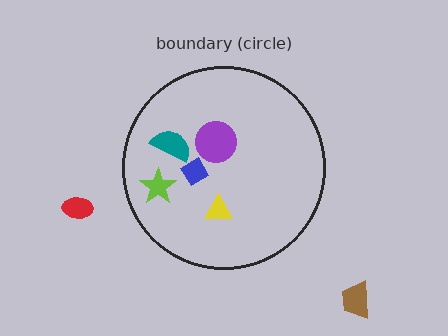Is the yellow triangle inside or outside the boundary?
Inside.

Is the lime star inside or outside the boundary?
Inside.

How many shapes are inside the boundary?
5 inside, 2 outside.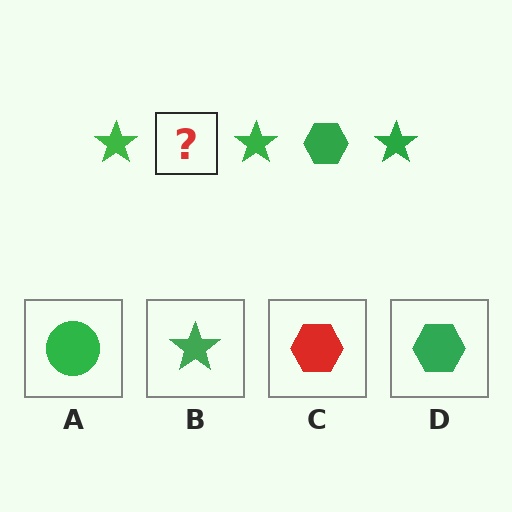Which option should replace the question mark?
Option D.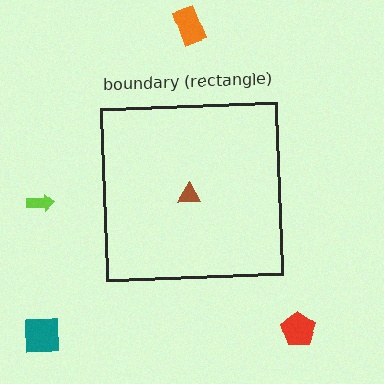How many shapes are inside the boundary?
1 inside, 4 outside.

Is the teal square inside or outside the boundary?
Outside.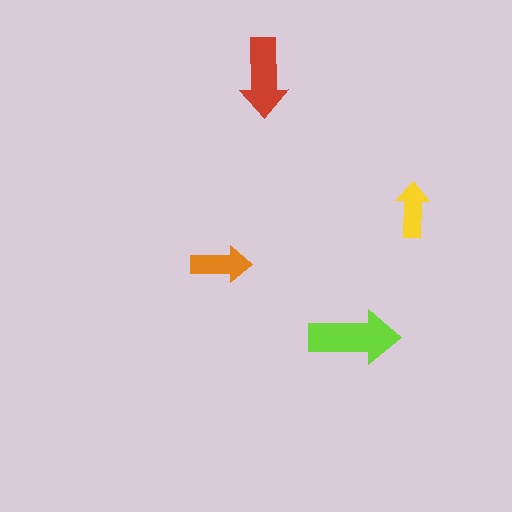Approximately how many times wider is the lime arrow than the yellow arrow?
About 1.5 times wider.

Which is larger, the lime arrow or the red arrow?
The lime one.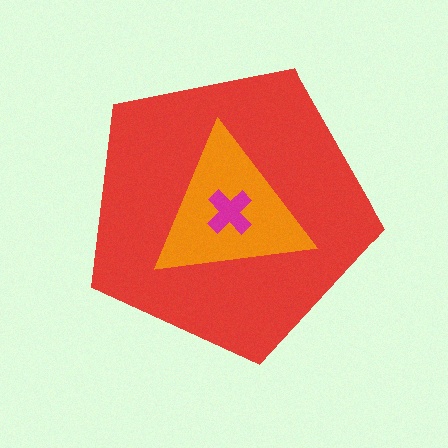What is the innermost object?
The magenta cross.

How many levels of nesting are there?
3.